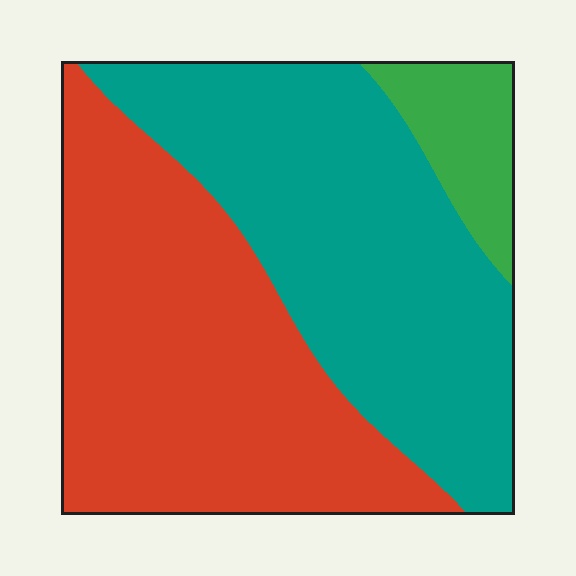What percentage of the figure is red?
Red takes up about one half (1/2) of the figure.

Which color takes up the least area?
Green, at roughly 10%.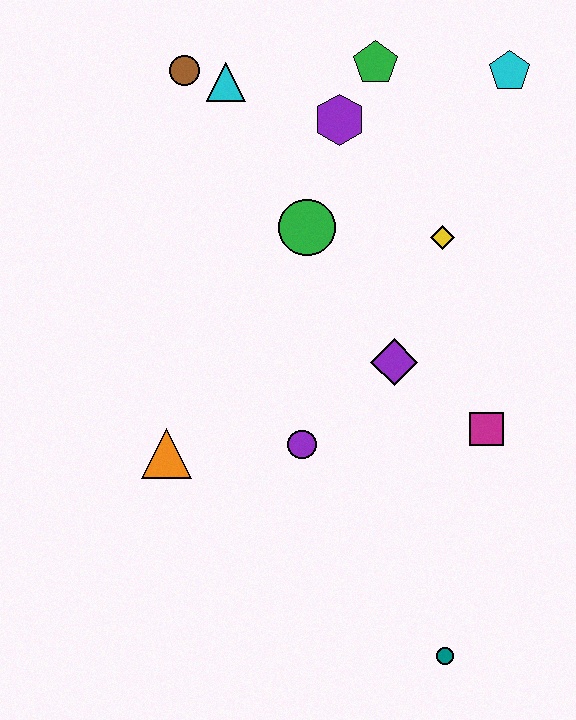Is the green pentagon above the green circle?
Yes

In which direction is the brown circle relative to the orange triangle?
The brown circle is above the orange triangle.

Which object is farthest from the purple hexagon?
The teal circle is farthest from the purple hexagon.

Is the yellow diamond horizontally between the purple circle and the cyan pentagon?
Yes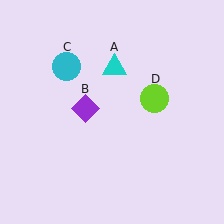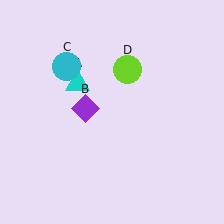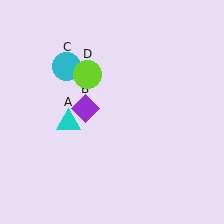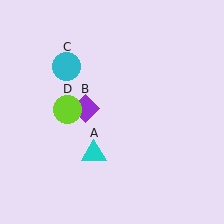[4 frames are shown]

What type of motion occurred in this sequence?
The cyan triangle (object A), lime circle (object D) rotated counterclockwise around the center of the scene.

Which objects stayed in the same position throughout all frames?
Purple diamond (object B) and cyan circle (object C) remained stationary.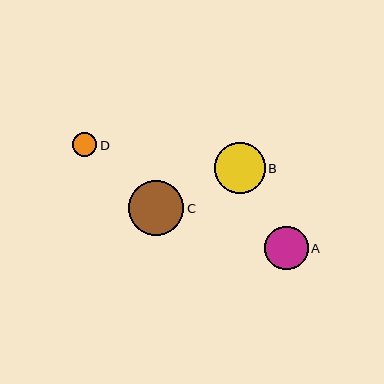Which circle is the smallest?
Circle D is the smallest with a size of approximately 24 pixels.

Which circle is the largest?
Circle C is the largest with a size of approximately 55 pixels.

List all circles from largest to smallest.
From largest to smallest: C, B, A, D.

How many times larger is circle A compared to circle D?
Circle A is approximately 1.8 times the size of circle D.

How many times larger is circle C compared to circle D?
Circle C is approximately 2.3 times the size of circle D.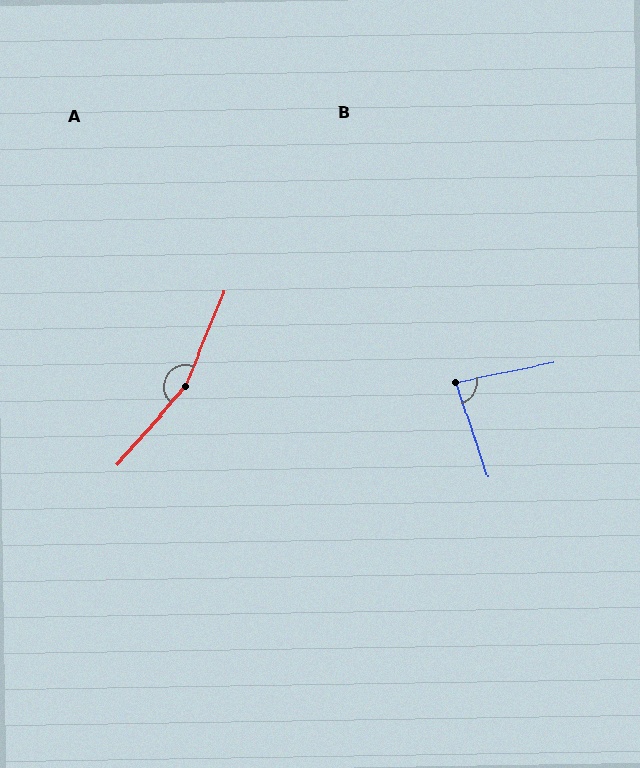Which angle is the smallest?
B, at approximately 83 degrees.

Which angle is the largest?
A, at approximately 161 degrees.